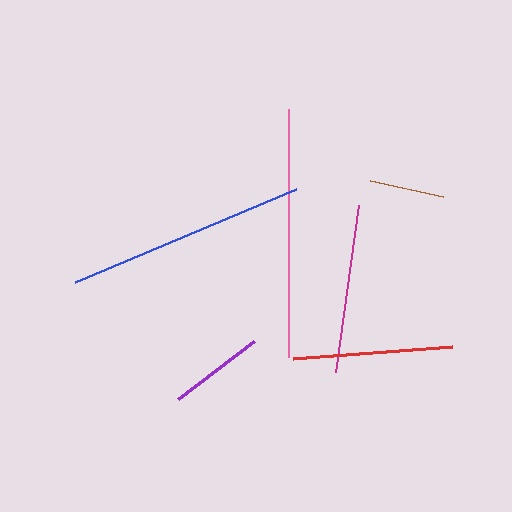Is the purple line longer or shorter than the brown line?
The purple line is longer than the brown line.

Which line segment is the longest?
The pink line is the longest at approximately 248 pixels.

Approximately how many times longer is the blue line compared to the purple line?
The blue line is approximately 2.5 times the length of the purple line.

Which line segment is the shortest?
The brown line is the shortest at approximately 76 pixels.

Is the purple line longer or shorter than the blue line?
The blue line is longer than the purple line.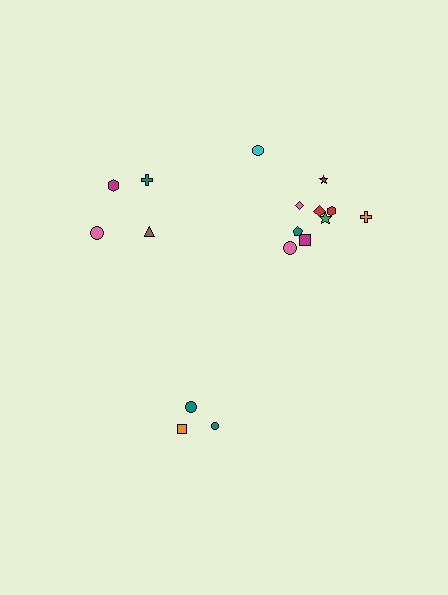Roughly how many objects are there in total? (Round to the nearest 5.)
Roughly 15 objects in total.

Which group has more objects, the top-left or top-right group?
The top-right group.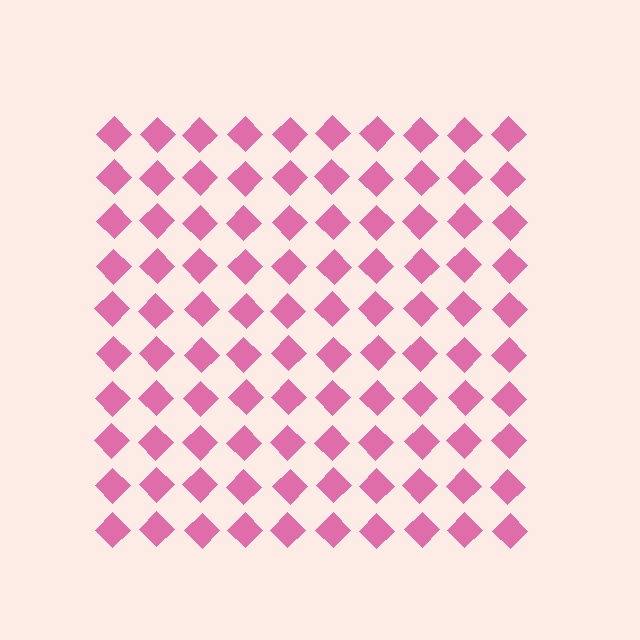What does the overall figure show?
The overall figure shows a square.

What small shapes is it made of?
It is made of small diamonds.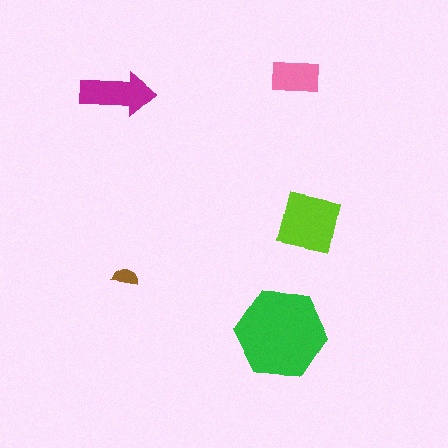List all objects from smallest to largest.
The brown semicircle, the pink rectangle, the magenta arrow, the lime square, the green hexagon.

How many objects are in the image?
There are 5 objects in the image.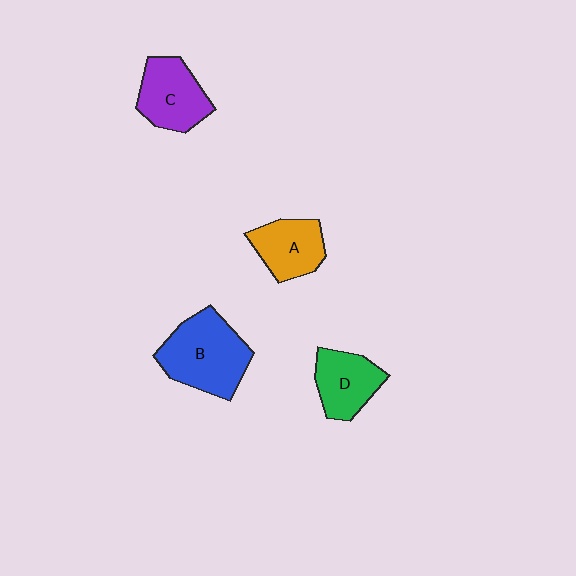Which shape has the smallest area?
Shape A (orange).